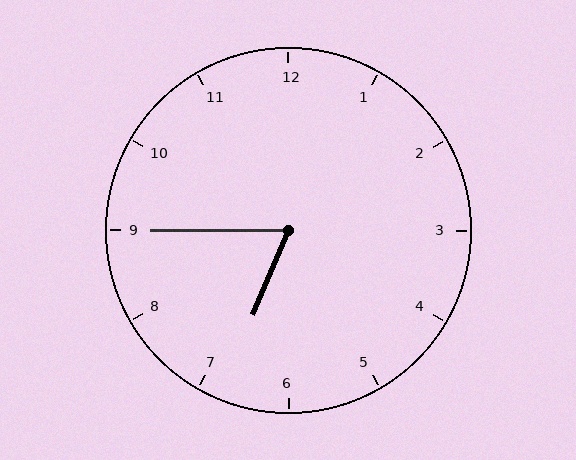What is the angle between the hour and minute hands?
Approximately 68 degrees.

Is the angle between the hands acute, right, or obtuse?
It is acute.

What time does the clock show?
6:45.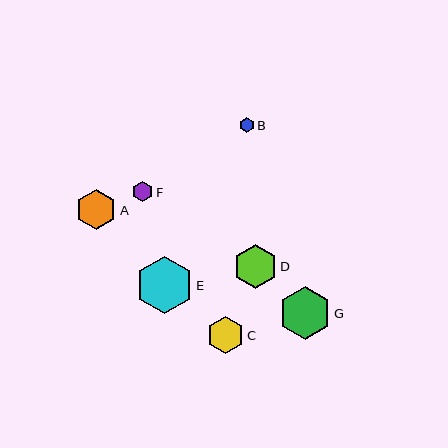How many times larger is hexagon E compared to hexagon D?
Hexagon E is approximately 1.3 times the size of hexagon D.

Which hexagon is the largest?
Hexagon E is the largest with a size of approximately 58 pixels.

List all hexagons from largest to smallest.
From largest to smallest: E, G, D, A, C, F, B.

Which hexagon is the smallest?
Hexagon B is the smallest with a size of approximately 15 pixels.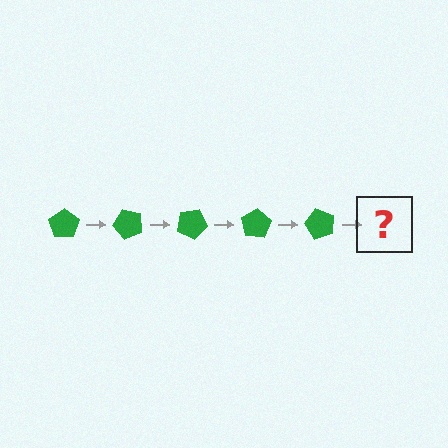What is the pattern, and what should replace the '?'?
The pattern is that the pentagon rotates 50 degrees each step. The '?' should be a green pentagon rotated 250 degrees.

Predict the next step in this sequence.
The next step is a green pentagon rotated 250 degrees.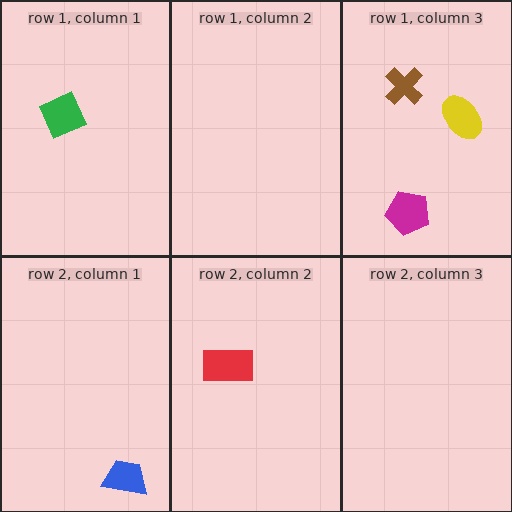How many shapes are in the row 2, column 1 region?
1.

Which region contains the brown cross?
The row 1, column 3 region.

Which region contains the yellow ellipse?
The row 1, column 3 region.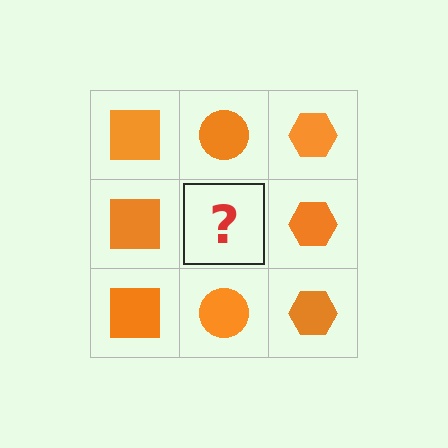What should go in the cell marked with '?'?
The missing cell should contain an orange circle.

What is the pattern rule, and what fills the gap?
The rule is that each column has a consistent shape. The gap should be filled with an orange circle.